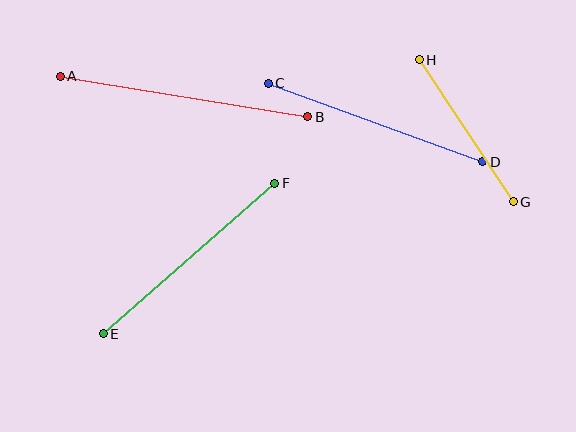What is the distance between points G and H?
The distance is approximately 170 pixels.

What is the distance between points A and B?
The distance is approximately 251 pixels.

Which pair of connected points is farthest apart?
Points A and B are farthest apart.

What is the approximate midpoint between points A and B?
The midpoint is at approximately (184, 96) pixels.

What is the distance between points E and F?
The distance is approximately 228 pixels.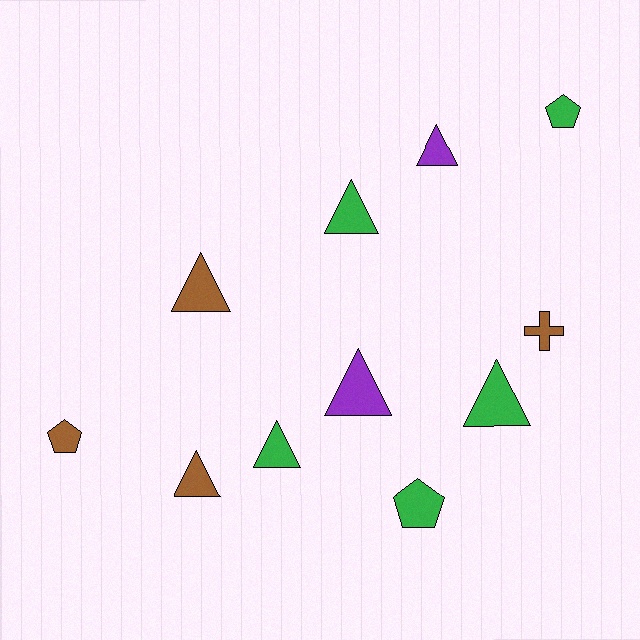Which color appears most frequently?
Green, with 5 objects.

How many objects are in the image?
There are 11 objects.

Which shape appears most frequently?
Triangle, with 7 objects.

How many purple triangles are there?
There are 2 purple triangles.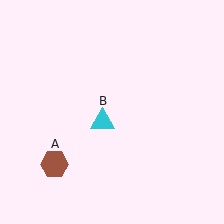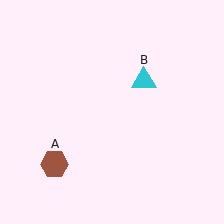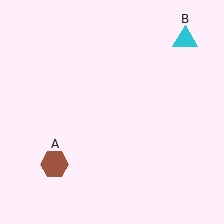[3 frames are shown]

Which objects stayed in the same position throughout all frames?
Brown hexagon (object A) remained stationary.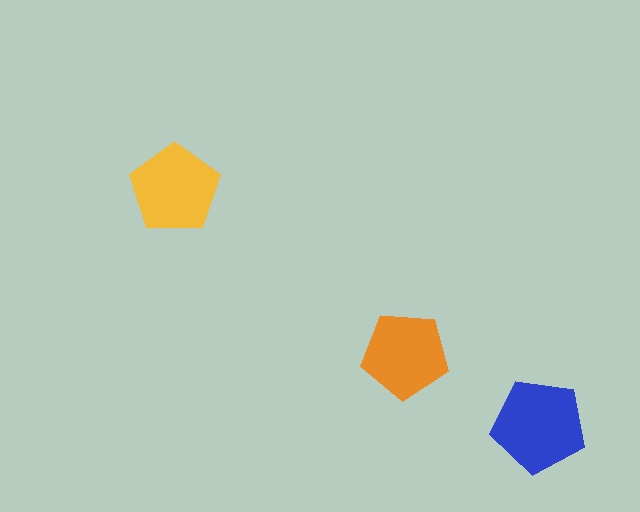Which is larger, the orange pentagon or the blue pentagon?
The blue one.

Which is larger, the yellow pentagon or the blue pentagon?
The blue one.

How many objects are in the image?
There are 3 objects in the image.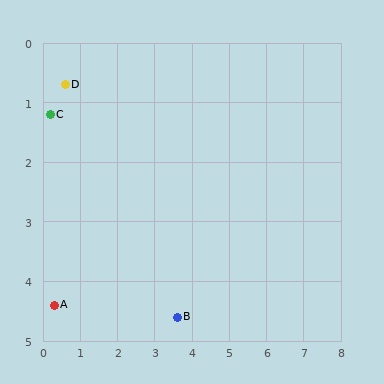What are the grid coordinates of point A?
Point A is at approximately (0.3, 4.4).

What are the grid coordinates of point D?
Point D is at approximately (0.6, 0.7).